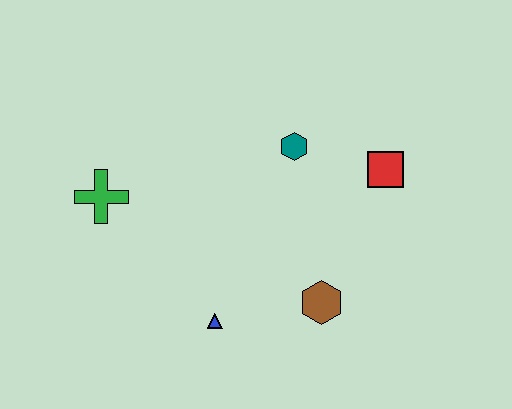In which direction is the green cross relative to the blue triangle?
The green cross is above the blue triangle.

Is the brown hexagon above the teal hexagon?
No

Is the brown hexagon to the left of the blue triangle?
No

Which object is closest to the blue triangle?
The brown hexagon is closest to the blue triangle.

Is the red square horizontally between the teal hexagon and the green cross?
No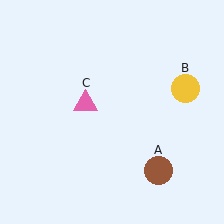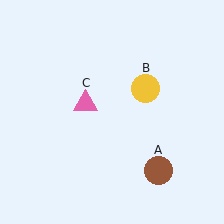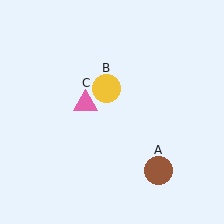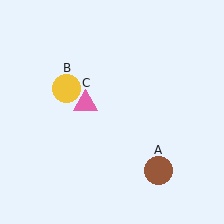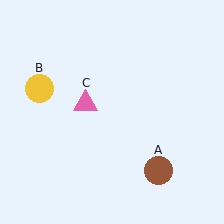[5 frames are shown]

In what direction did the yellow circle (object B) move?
The yellow circle (object B) moved left.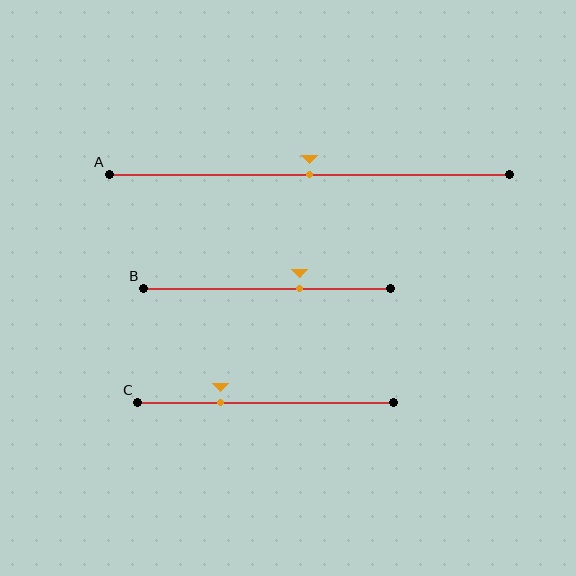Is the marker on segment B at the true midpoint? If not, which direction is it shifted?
No, the marker on segment B is shifted to the right by about 13% of the segment length.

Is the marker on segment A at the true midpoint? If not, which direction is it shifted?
Yes, the marker on segment A is at the true midpoint.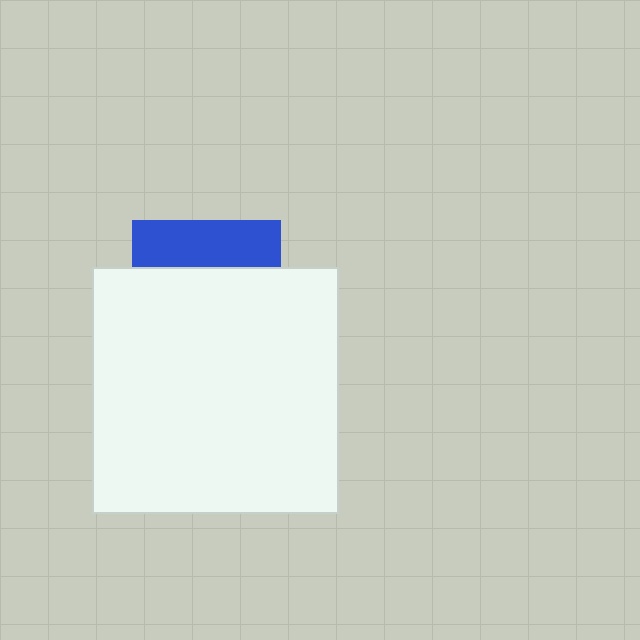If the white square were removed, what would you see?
You would see the complete blue square.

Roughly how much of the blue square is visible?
A small part of it is visible (roughly 32%).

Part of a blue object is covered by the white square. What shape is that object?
It is a square.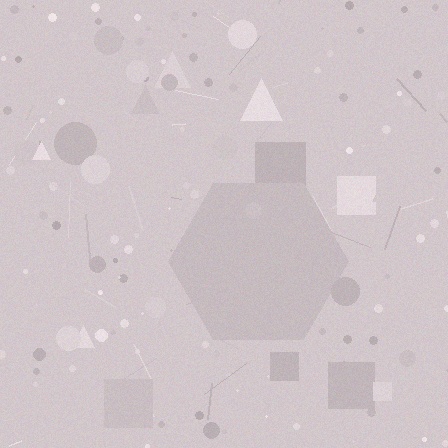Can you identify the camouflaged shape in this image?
The camouflaged shape is a hexagon.